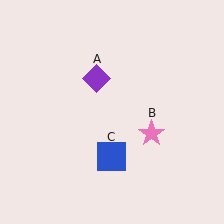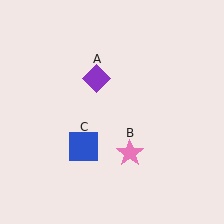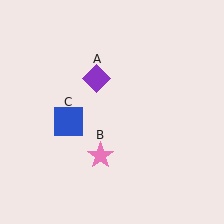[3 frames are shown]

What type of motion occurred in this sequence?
The pink star (object B), blue square (object C) rotated clockwise around the center of the scene.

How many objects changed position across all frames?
2 objects changed position: pink star (object B), blue square (object C).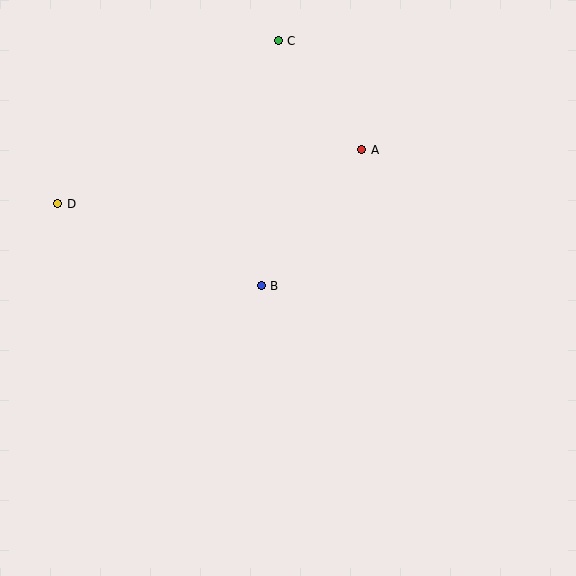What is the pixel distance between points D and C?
The distance between D and C is 274 pixels.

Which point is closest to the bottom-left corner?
Point D is closest to the bottom-left corner.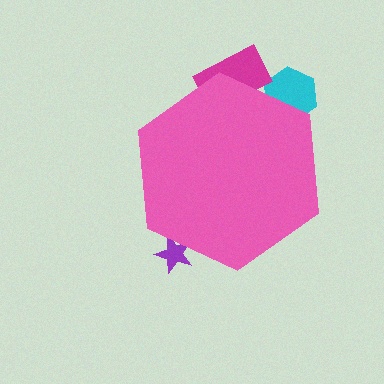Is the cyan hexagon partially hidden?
Yes, the cyan hexagon is partially hidden behind the pink hexagon.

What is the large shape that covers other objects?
A pink hexagon.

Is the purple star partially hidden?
Yes, the purple star is partially hidden behind the pink hexagon.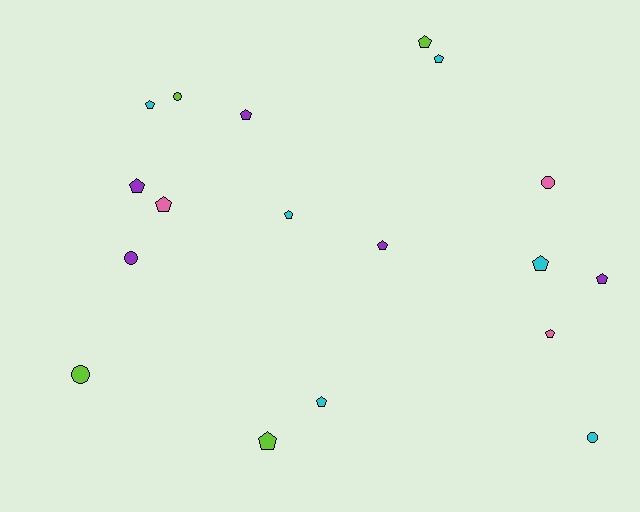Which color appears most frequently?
Cyan, with 6 objects.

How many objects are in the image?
There are 18 objects.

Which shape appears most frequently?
Pentagon, with 13 objects.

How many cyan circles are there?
There is 1 cyan circle.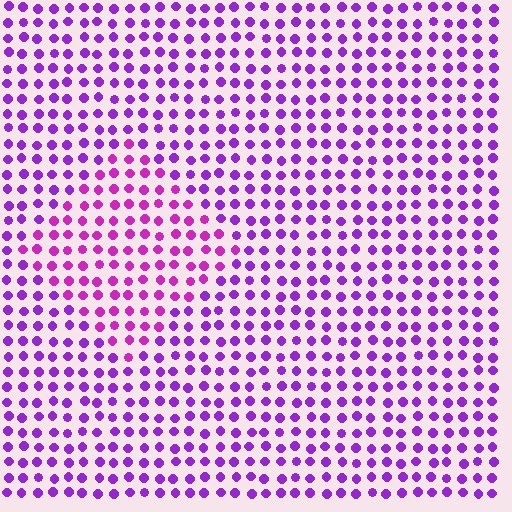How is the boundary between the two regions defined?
The boundary is defined purely by a slight shift in hue (about 27 degrees). Spacing, size, and orientation are identical on both sides.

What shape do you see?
I see a diamond.